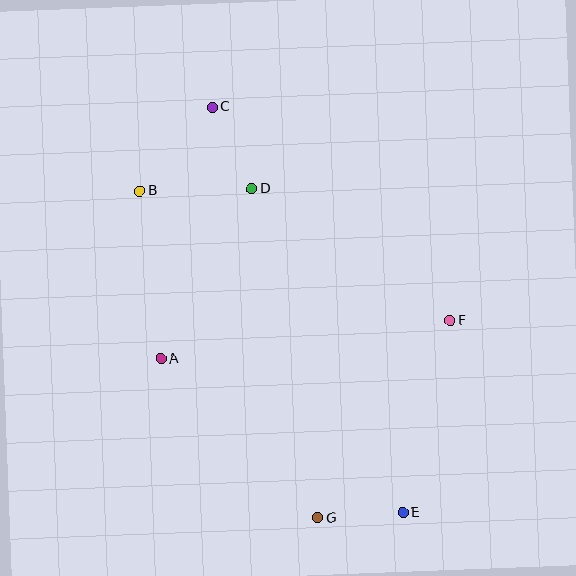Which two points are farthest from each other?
Points C and E are farthest from each other.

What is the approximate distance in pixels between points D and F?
The distance between D and F is approximately 238 pixels.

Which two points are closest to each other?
Points E and G are closest to each other.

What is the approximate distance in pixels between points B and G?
The distance between B and G is approximately 372 pixels.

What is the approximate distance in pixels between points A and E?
The distance between A and E is approximately 287 pixels.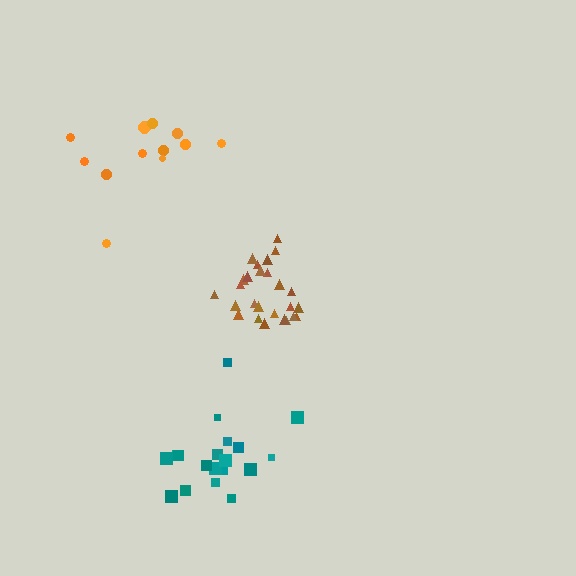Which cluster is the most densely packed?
Brown.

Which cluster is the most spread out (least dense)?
Orange.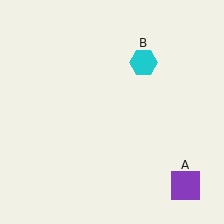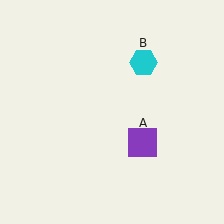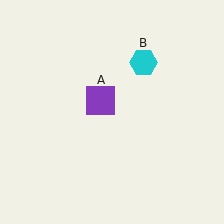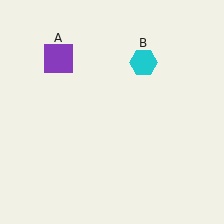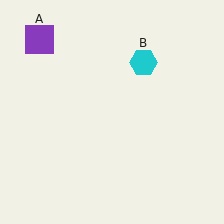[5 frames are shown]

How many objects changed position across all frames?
1 object changed position: purple square (object A).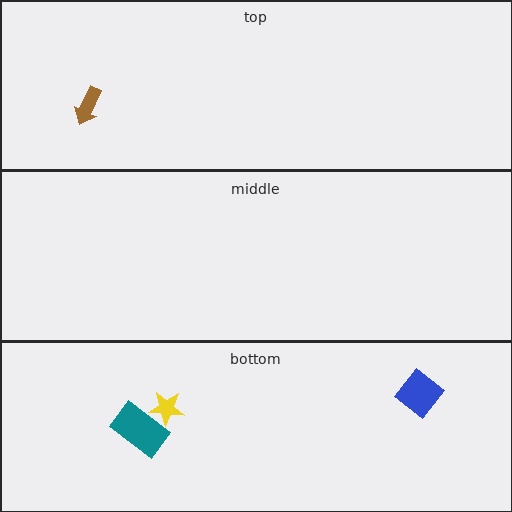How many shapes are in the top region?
1.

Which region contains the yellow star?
The bottom region.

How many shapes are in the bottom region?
3.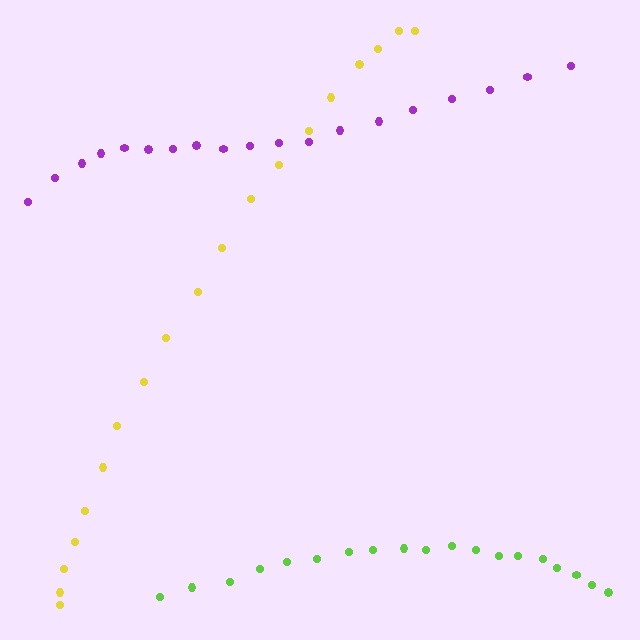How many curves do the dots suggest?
There are 3 distinct paths.